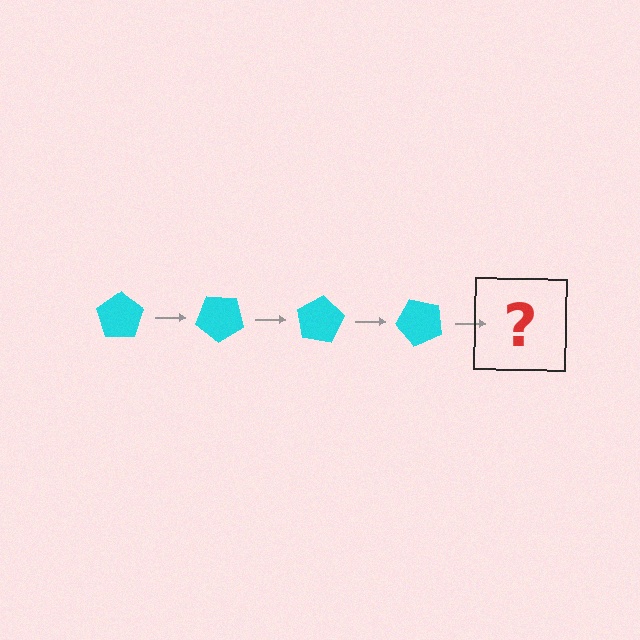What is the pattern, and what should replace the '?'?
The pattern is that the pentagon rotates 40 degrees each step. The '?' should be a cyan pentagon rotated 160 degrees.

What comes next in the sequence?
The next element should be a cyan pentagon rotated 160 degrees.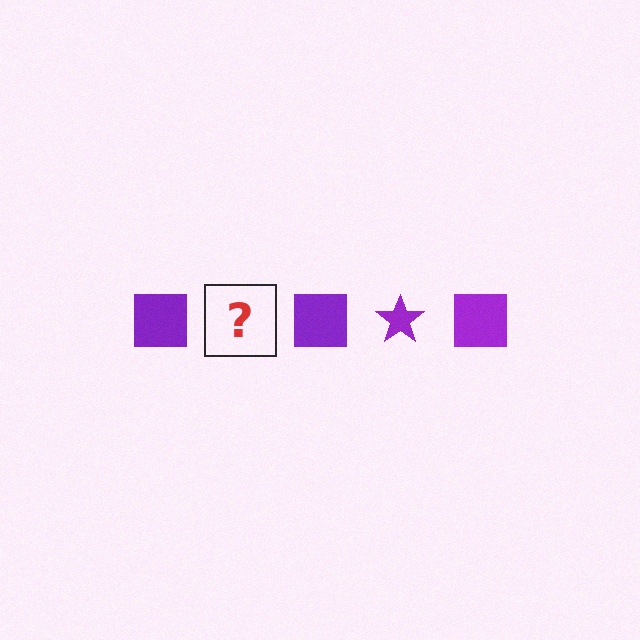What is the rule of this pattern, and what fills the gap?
The rule is that the pattern cycles through square, star shapes in purple. The gap should be filled with a purple star.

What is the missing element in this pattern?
The missing element is a purple star.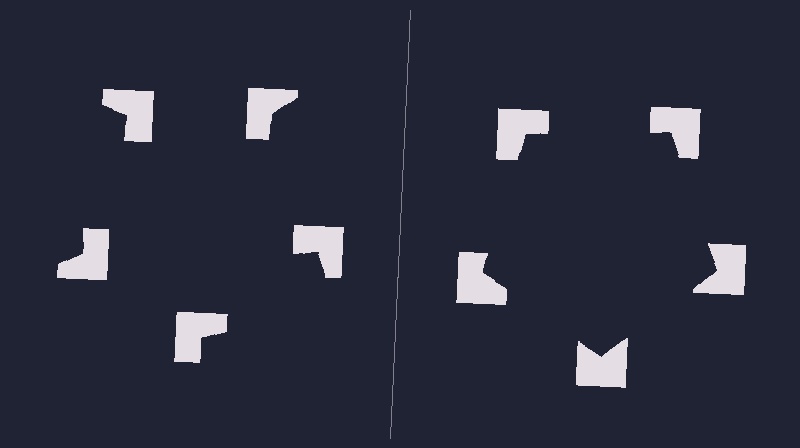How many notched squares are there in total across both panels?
10 — 5 on each side.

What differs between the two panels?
The notched squares are positioned identically on both sides; only the wedge orientations differ. On the right they align to a pentagon; on the left they are misaligned.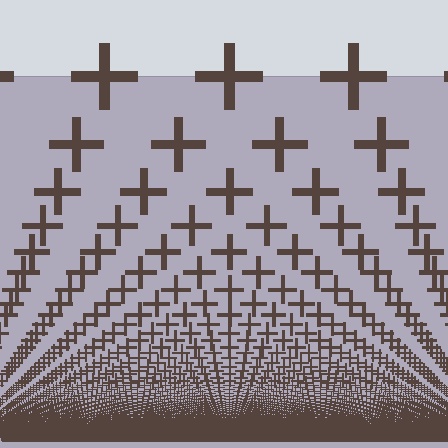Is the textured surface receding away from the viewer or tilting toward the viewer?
The surface appears to tilt toward the viewer. Texture elements get larger and sparser toward the top.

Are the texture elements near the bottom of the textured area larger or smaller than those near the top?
Smaller. The gradient is inverted — elements near the bottom are smaller and denser.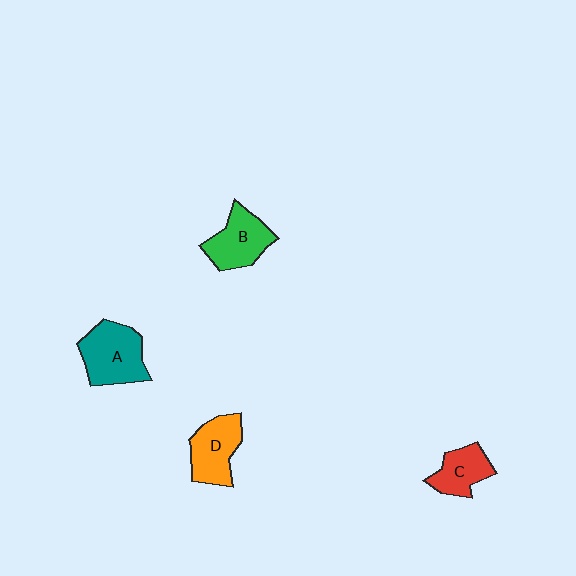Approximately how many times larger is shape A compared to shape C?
Approximately 1.6 times.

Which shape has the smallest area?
Shape C (red).